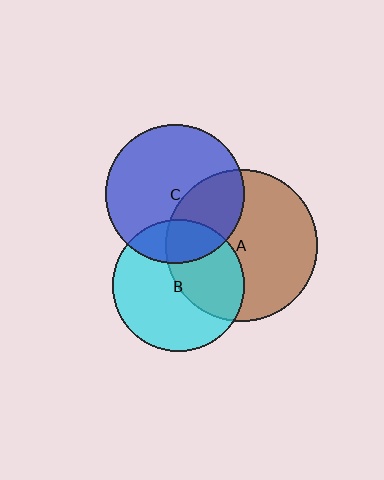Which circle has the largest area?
Circle A (brown).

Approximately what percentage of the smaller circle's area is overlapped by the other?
Approximately 40%.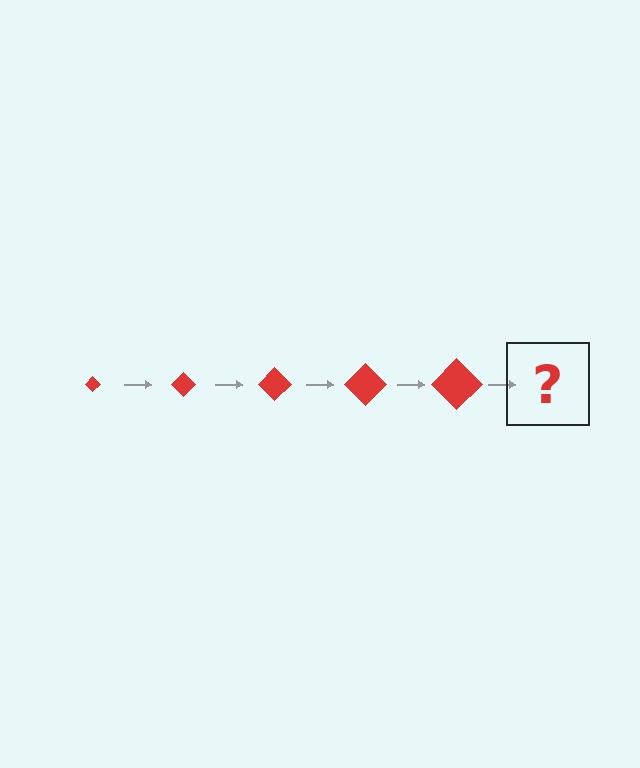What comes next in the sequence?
The next element should be a red diamond, larger than the previous one.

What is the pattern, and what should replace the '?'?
The pattern is that the diamond gets progressively larger each step. The '?' should be a red diamond, larger than the previous one.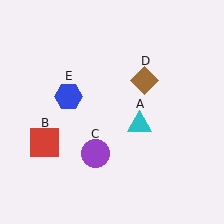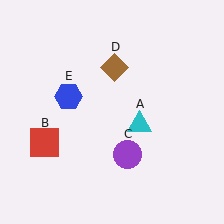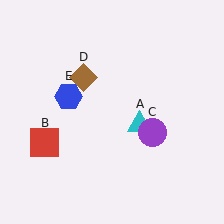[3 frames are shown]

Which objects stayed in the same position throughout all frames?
Cyan triangle (object A) and red square (object B) and blue hexagon (object E) remained stationary.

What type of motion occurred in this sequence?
The purple circle (object C), brown diamond (object D) rotated counterclockwise around the center of the scene.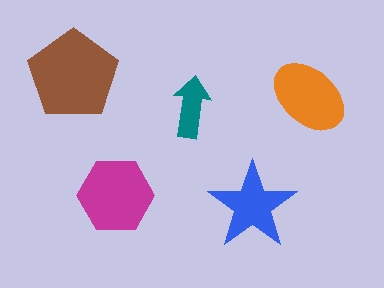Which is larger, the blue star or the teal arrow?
The blue star.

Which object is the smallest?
The teal arrow.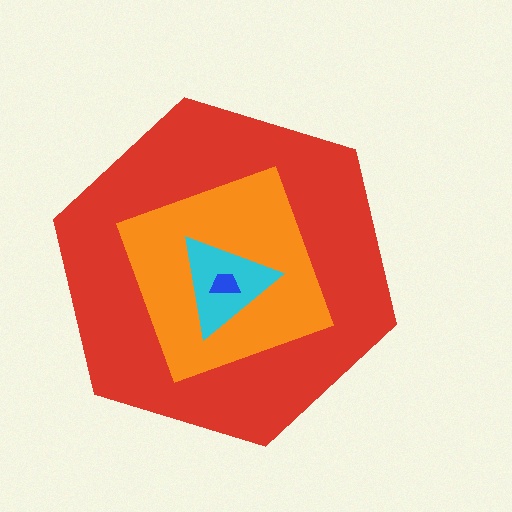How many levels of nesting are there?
4.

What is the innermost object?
The blue trapezoid.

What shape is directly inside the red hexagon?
The orange square.